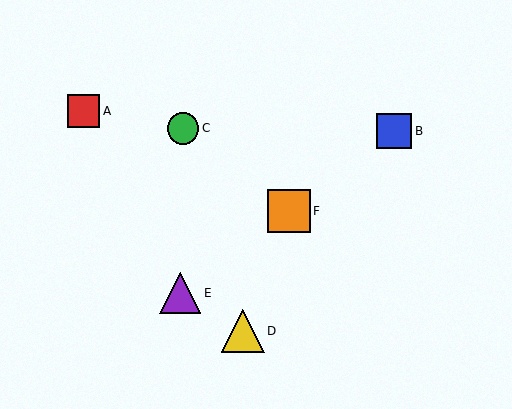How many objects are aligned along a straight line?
3 objects (B, E, F) are aligned along a straight line.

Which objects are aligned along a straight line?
Objects B, E, F are aligned along a straight line.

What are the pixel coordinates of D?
Object D is at (243, 331).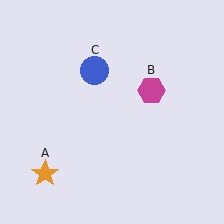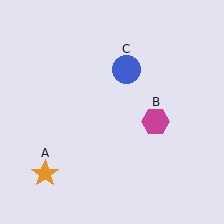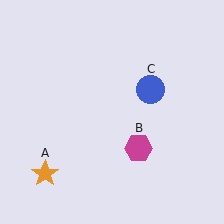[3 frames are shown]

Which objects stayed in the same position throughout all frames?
Orange star (object A) remained stationary.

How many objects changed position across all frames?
2 objects changed position: magenta hexagon (object B), blue circle (object C).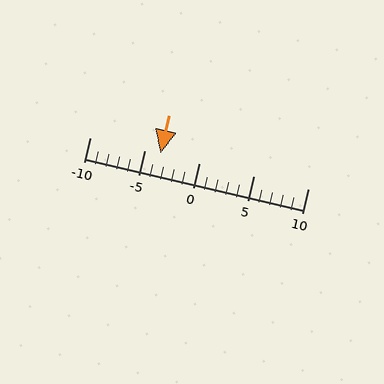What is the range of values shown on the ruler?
The ruler shows values from -10 to 10.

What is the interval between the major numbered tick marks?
The major tick marks are spaced 5 units apart.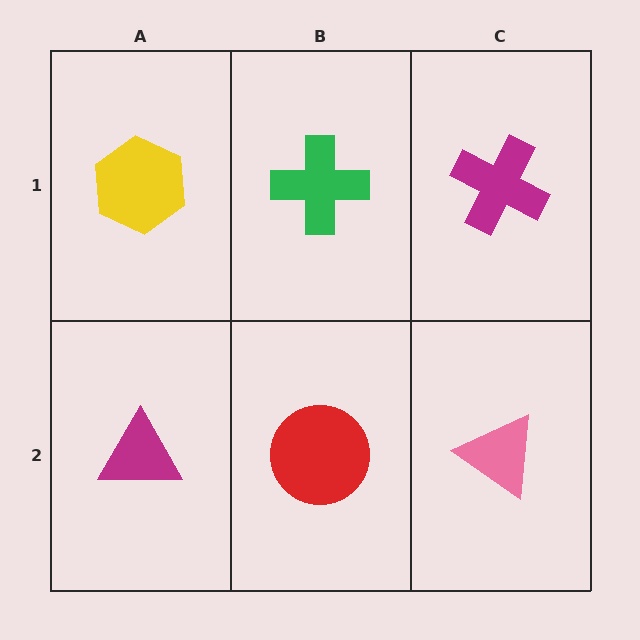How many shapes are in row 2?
3 shapes.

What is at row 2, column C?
A pink triangle.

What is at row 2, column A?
A magenta triangle.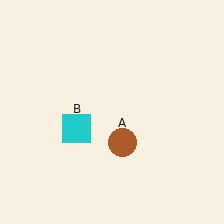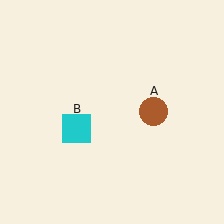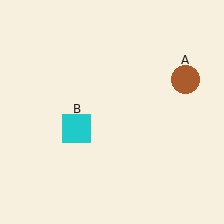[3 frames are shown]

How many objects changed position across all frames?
1 object changed position: brown circle (object A).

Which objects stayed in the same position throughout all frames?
Cyan square (object B) remained stationary.